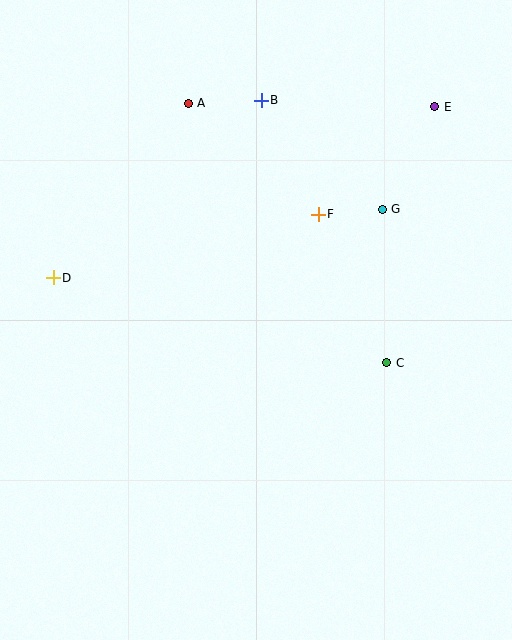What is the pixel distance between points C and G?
The distance between C and G is 154 pixels.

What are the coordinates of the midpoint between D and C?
The midpoint between D and C is at (220, 320).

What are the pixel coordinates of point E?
Point E is at (435, 107).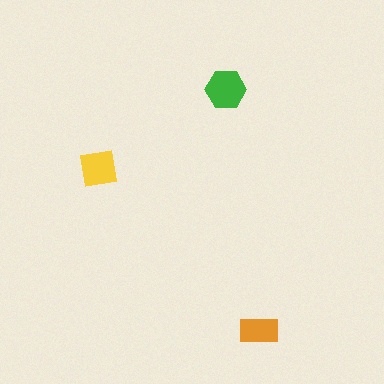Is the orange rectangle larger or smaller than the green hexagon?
Smaller.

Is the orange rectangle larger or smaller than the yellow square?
Smaller.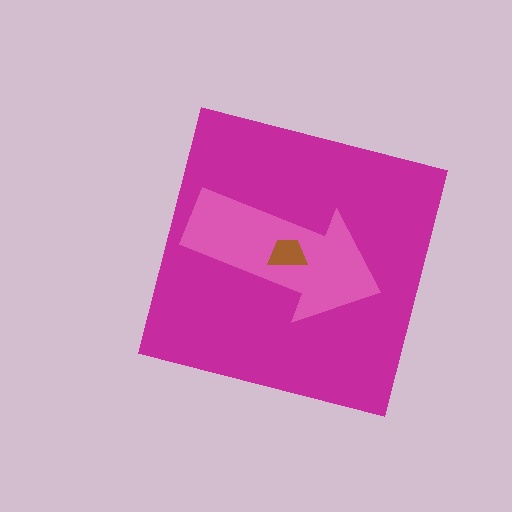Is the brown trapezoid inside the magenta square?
Yes.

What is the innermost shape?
The brown trapezoid.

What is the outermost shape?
The magenta square.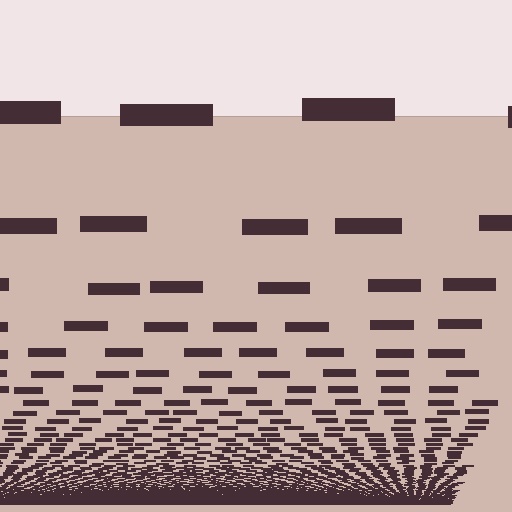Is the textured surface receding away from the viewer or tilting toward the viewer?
The surface appears to tilt toward the viewer. Texture elements get larger and sparser toward the top.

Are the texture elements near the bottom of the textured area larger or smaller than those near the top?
Smaller. The gradient is inverted — elements near the bottom are smaller and denser.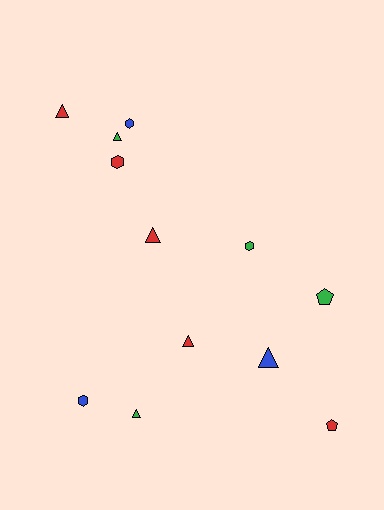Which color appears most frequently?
Red, with 5 objects.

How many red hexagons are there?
There is 1 red hexagon.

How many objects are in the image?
There are 12 objects.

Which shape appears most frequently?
Triangle, with 6 objects.